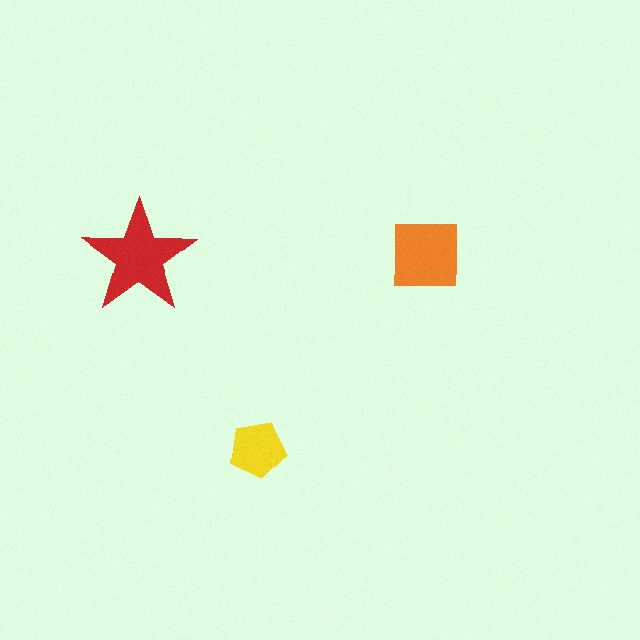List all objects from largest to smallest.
The red star, the orange square, the yellow pentagon.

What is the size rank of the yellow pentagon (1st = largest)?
3rd.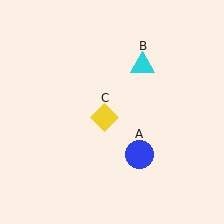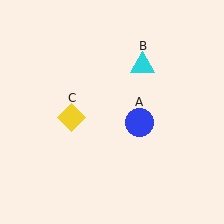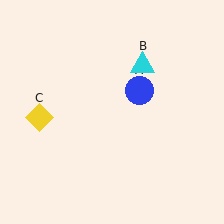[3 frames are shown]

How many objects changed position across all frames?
2 objects changed position: blue circle (object A), yellow diamond (object C).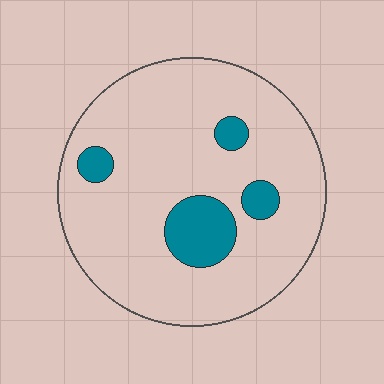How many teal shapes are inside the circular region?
4.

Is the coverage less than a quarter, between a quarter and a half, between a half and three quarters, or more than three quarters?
Less than a quarter.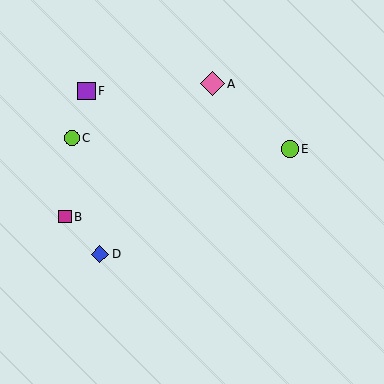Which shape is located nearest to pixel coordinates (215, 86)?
The pink diamond (labeled A) at (212, 84) is nearest to that location.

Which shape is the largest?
The pink diamond (labeled A) is the largest.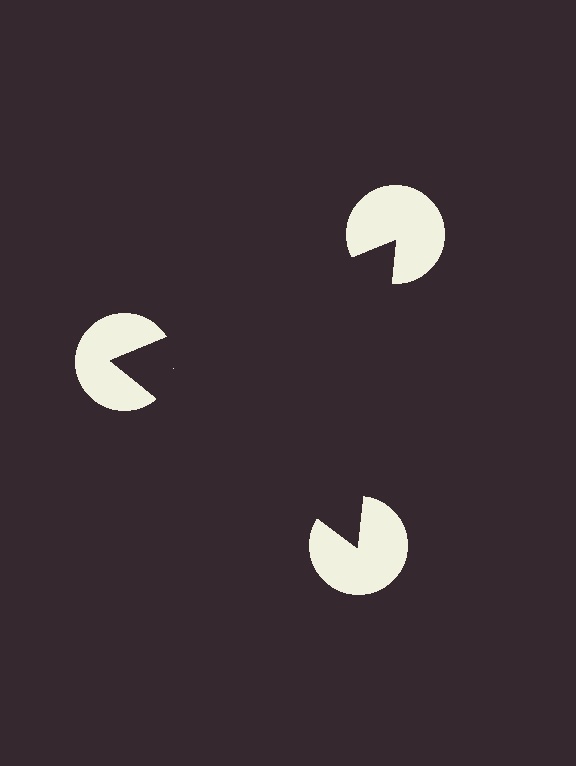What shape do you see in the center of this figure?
An illusory triangle — its edges are inferred from the aligned wedge cuts in the pac-man discs, not physically drawn.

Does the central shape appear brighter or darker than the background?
It typically appears slightly darker than the background, even though no actual brightness change is drawn.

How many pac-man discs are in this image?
There are 3 — one at each vertex of the illusory triangle.